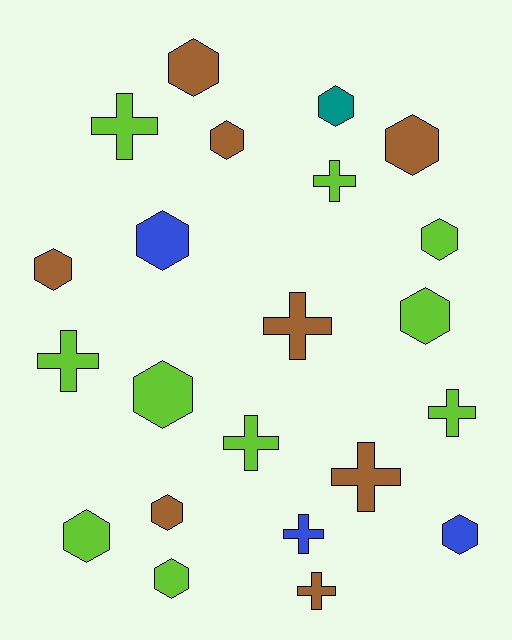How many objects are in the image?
There are 22 objects.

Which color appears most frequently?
Lime, with 10 objects.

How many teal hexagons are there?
There is 1 teal hexagon.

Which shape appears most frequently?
Hexagon, with 13 objects.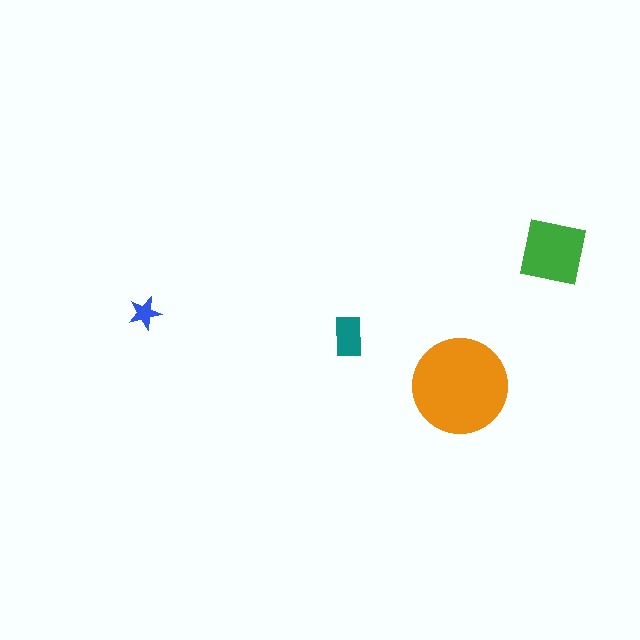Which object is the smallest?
The blue star.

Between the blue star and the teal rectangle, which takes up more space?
The teal rectangle.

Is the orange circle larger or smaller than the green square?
Larger.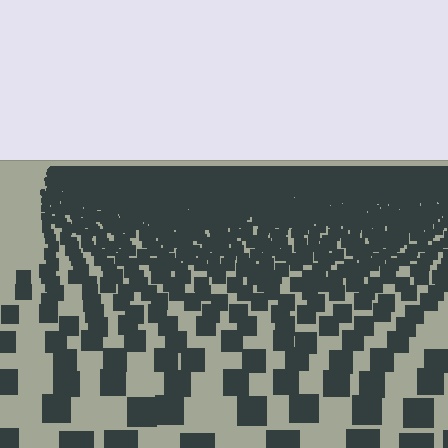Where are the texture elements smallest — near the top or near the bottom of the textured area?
Near the top.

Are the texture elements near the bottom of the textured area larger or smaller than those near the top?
Larger. Near the bottom, elements are closer to the viewer and appear at a bigger on-screen size.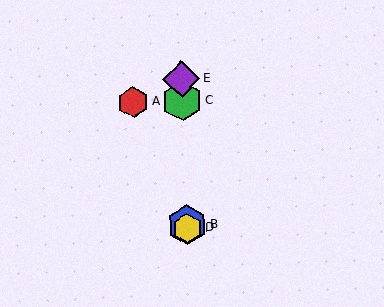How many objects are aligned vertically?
4 objects (B, C, D, E) are aligned vertically.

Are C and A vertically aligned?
No, C is at x≈182 and A is at x≈133.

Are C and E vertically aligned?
Yes, both are at x≈182.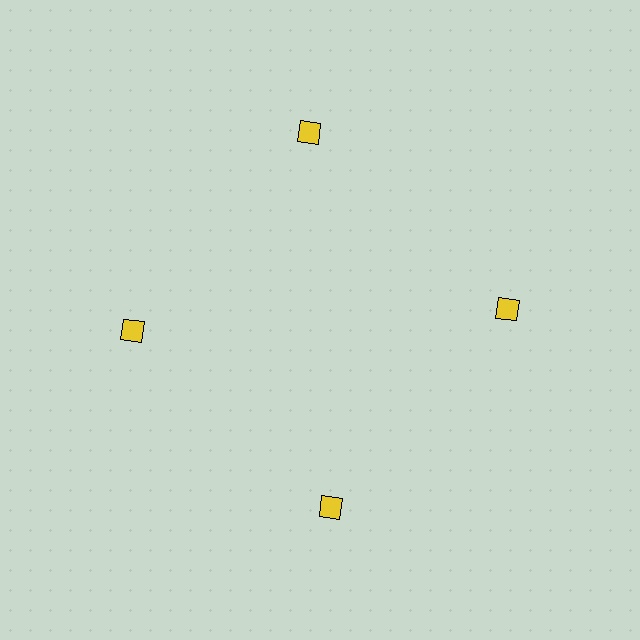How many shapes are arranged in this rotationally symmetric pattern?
There are 4 shapes, arranged in 4 groups of 1.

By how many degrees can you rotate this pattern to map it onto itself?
The pattern maps onto itself every 90 degrees of rotation.